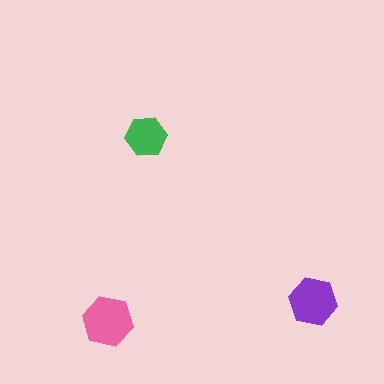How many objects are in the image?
There are 3 objects in the image.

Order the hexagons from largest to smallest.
the pink one, the purple one, the green one.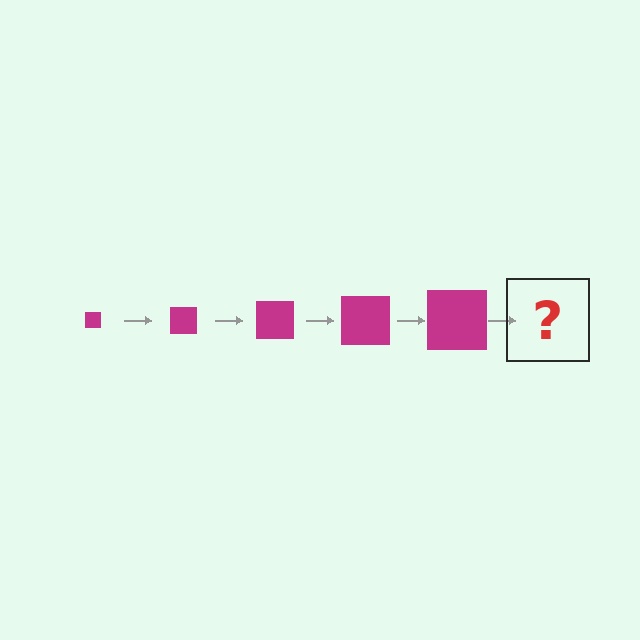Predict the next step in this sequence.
The next step is a magenta square, larger than the previous one.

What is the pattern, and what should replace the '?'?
The pattern is that the square gets progressively larger each step. The '?' should be a magenta square, larger than the previous one.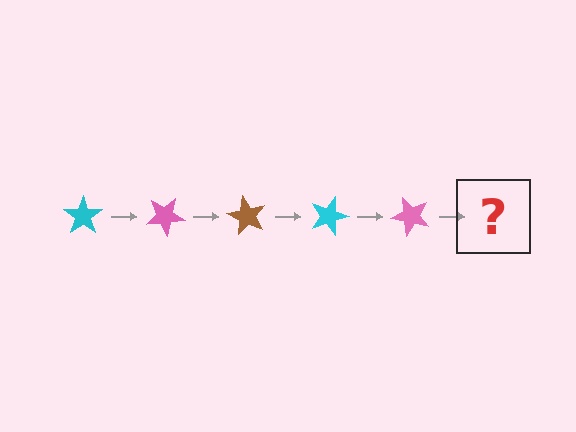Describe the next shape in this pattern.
It should be a brown star, rotated 150 degrees from the start.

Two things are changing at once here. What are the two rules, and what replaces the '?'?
The two rules are that it rotates 30 degrees each step and the color cycles through cyan, pink, and brown. The '?' should be a brown star, rotated 150 degrees from the start.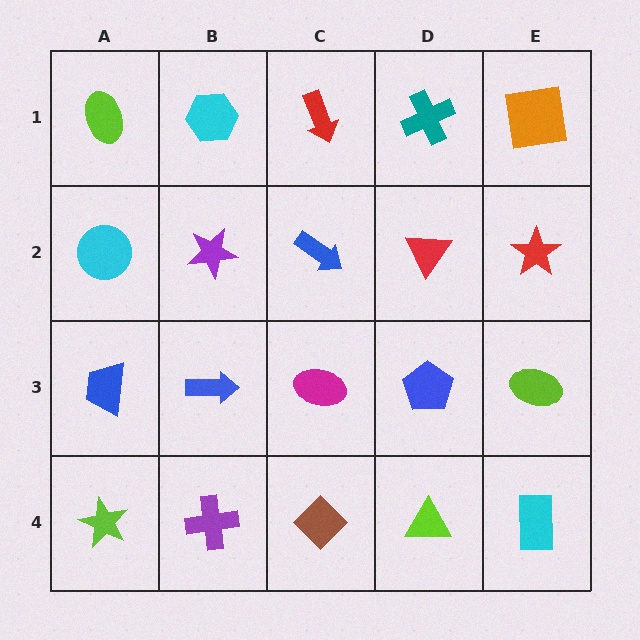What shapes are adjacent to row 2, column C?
A red arrow (row 1, column C), a magenta ellipse (row 3, column C), a purple star (row 2, column B), a red triangle (row 2, column D).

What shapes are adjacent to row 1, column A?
A cyan circle (row 2, column A), a cyan hexagon (row 1, column B).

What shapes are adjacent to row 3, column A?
A cyan circle (row 2, column A), a lime star (row 4, column A), a blue arrow (row 3, column B).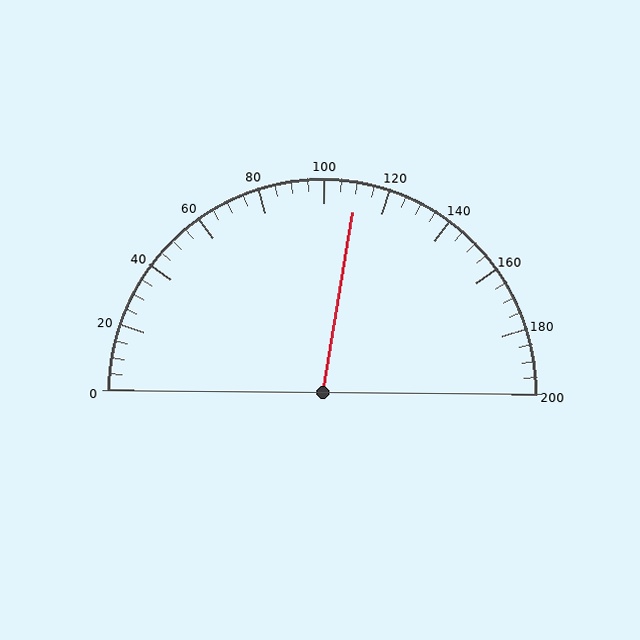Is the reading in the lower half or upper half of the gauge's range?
The reading is in the upper half of the range (0 to 200).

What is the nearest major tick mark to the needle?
The nearest major tick mark is 120.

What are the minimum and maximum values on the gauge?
The gauge ranges from 0 to 200.